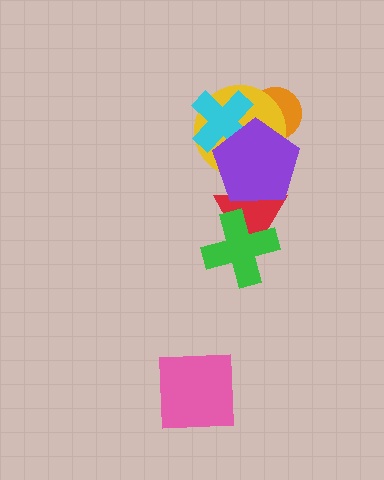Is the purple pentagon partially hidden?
No, no other shape covers it.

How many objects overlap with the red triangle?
2 objects overlap with the red triangle.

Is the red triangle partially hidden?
Yes, it is partially covered by another shape.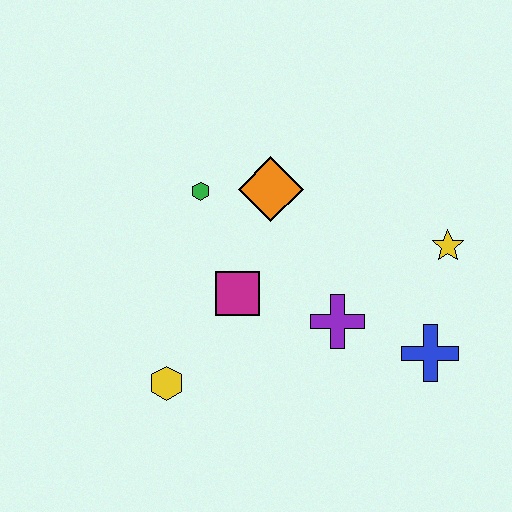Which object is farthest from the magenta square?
The yellow star is farthest from the magenta square.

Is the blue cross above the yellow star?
No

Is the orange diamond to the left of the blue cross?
Yes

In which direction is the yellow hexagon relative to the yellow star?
The yellow hexagon is to the left of the yellow star.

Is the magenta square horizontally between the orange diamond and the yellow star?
No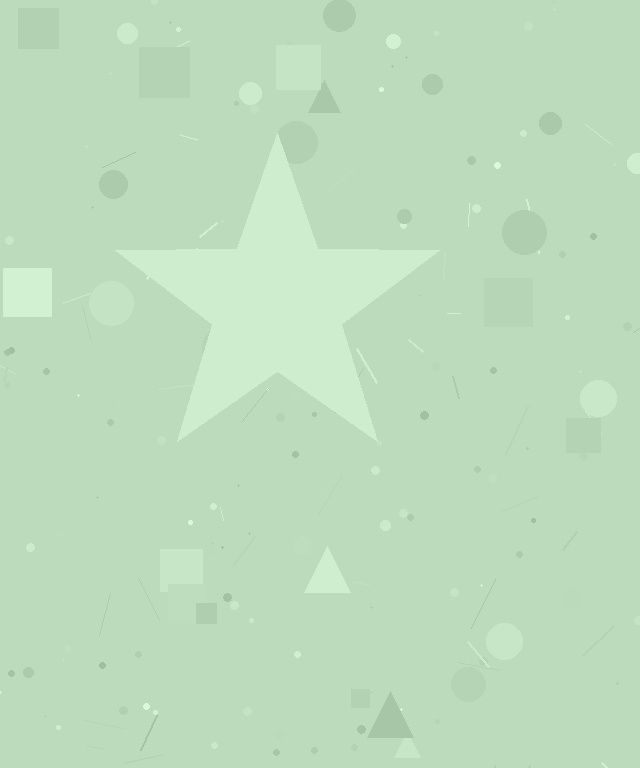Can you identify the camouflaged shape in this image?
The camouflaged shape is a star.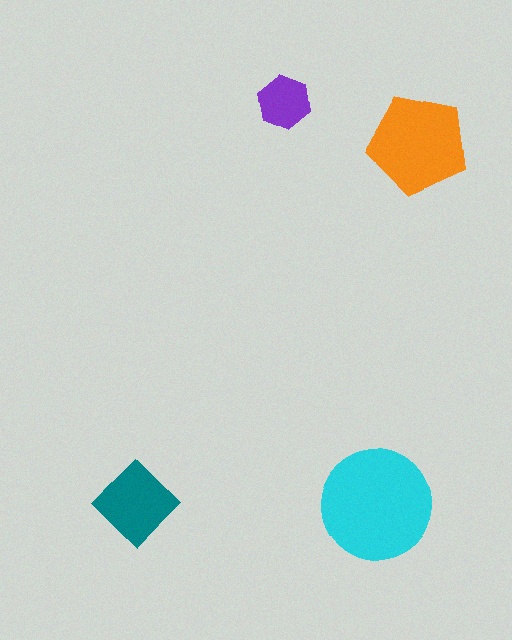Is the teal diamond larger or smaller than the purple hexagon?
Larger.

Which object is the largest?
The cyan circle.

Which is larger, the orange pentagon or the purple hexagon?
The orange pentagon.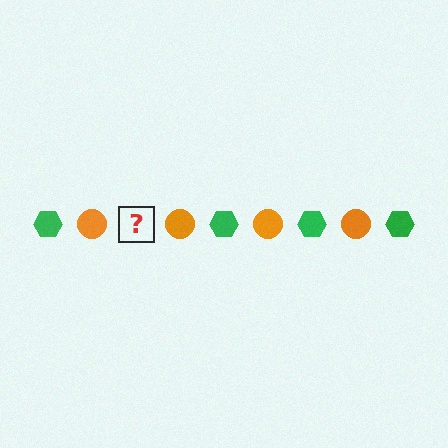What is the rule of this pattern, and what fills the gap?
The rule is that the pattern alternates between green hexagon and orange circle. The gap should be filled with a green hexagon.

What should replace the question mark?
The question mark should be replaced with a green hexagon.